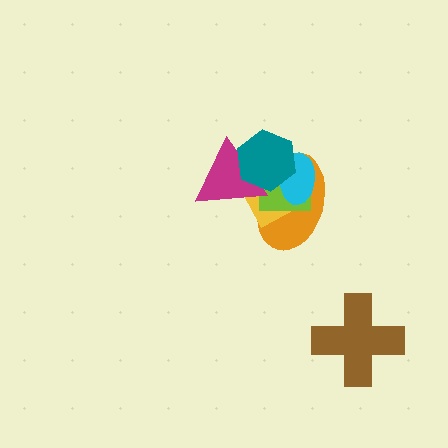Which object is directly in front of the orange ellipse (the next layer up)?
The yellow rectangle is directly in front of the orange ellipse.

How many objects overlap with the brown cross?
0 objects overlap with the brown cross.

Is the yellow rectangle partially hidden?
Yes, it is partially covered by another shape.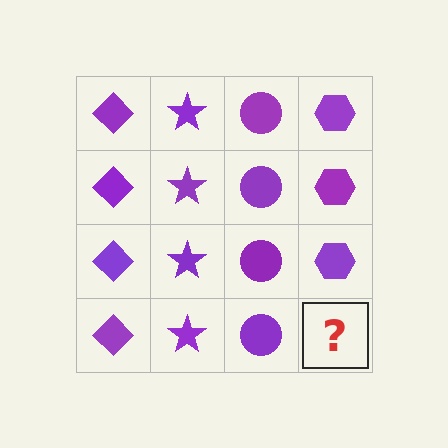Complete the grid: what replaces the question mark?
The question mark should be replaced with a purple hexagon.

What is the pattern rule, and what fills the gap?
The rule is that each column has a consistent shape. The gap should be filled with a purple hexagon.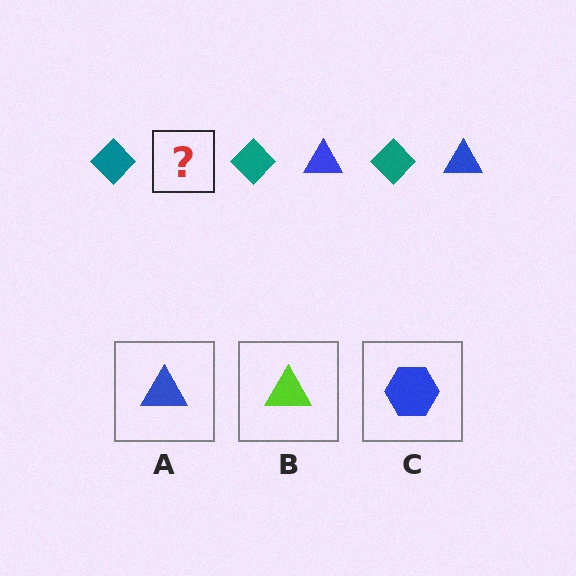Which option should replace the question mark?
Option A.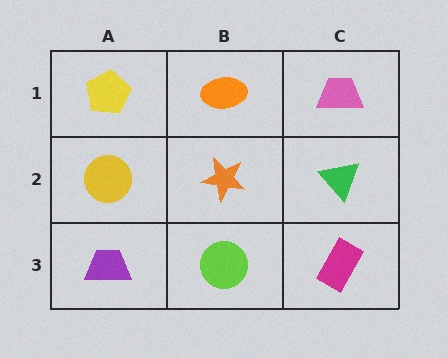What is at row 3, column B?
A lime circle.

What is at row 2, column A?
A yellow circle.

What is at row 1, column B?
An orange ellipse.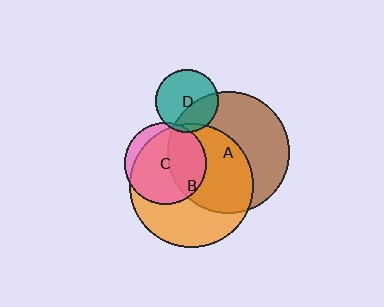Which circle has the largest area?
Circle B (orange).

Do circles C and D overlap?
Yes.